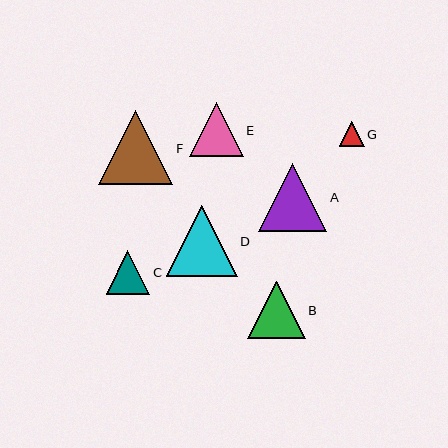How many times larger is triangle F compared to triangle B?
Triangle F is approximately 1.3 times the size of triangle B.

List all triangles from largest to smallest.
From largest to smallest: F, D, A, B, E, C, G.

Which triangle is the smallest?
Triangle G is the smallest with a size of approximately 25 pixels.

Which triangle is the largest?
Triangle F is the largest with a size of approximately 74 pixels.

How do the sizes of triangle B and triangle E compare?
Triangle B and triangle E are approximately the same size.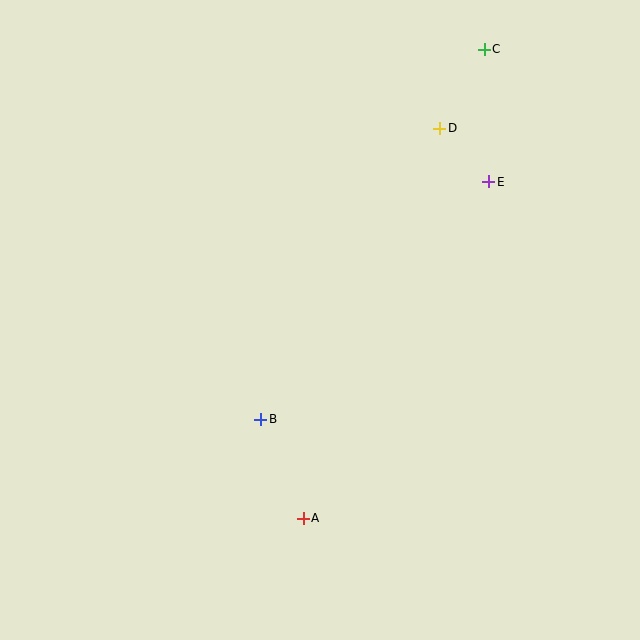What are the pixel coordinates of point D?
Point D is at (440, 128).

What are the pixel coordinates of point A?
Point A is at (303, 518).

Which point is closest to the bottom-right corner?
Point A is closest to the bottom-right corner.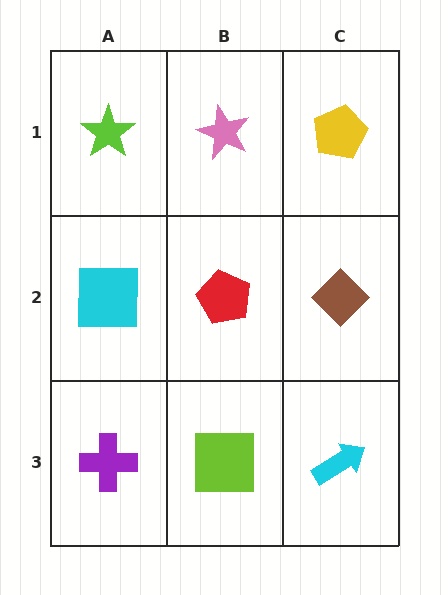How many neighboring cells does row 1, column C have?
2.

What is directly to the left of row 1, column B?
A lime star.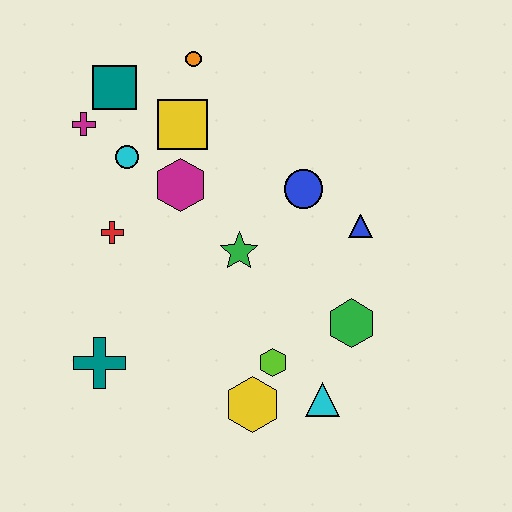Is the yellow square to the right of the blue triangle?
No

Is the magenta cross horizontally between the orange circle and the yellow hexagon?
No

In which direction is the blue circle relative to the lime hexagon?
The blue circle is above the lime hexagon.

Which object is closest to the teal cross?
The red cross is closest to the teal cross.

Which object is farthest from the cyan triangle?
The teal square is farthest from the cyan triangle.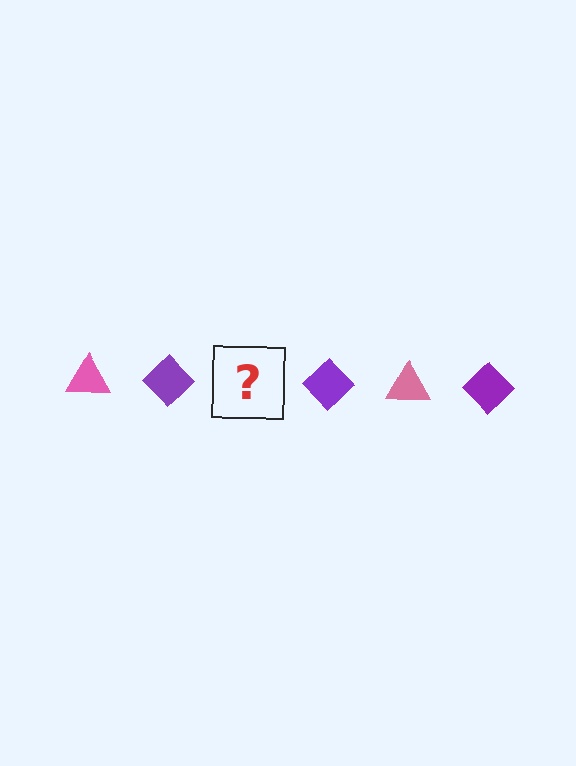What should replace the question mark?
The question mark should be replaced with a pink triangle.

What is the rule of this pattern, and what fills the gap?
The rule is that the pattern alternates between pink triangle and purple diamond. The gap should be filled with a pink triangle.